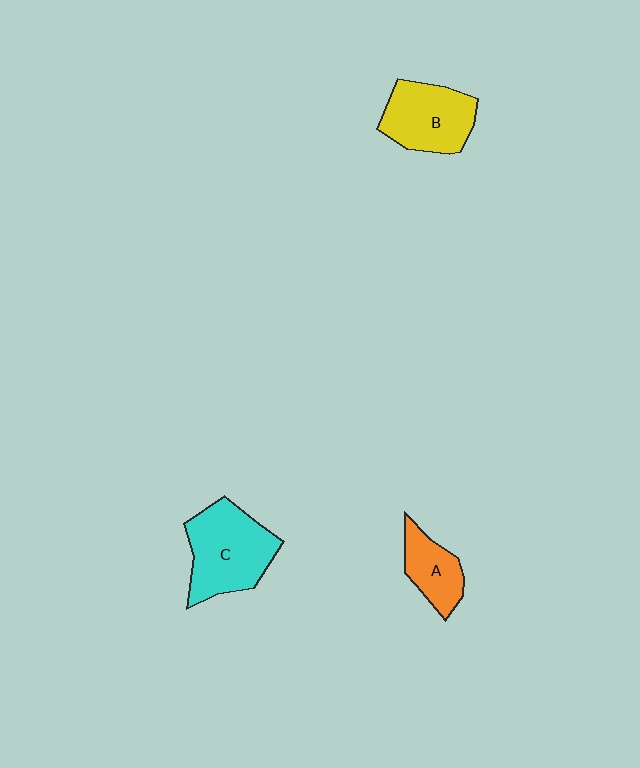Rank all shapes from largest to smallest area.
From largest to smallest: C (cyan), B (yellow), A (orange).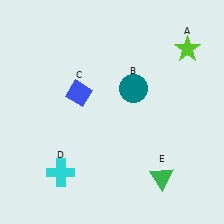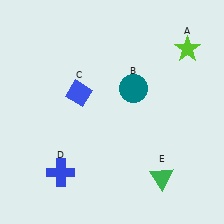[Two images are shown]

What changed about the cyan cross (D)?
In Image 1, D is cyan. In Image 2, it changed to blue.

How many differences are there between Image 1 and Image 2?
There is 1 difference between the two images.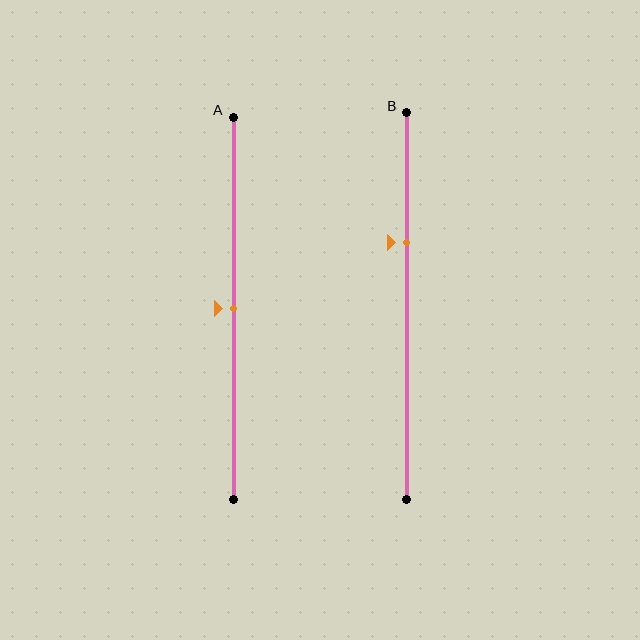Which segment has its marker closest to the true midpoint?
Segment A has its marker closest to the true midpoint.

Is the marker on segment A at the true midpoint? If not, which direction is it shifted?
Yes, the marker on segment A is at the true midpoint.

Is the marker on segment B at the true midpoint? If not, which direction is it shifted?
No, the marker on segment B is shifted upward by about 17% of the segment length.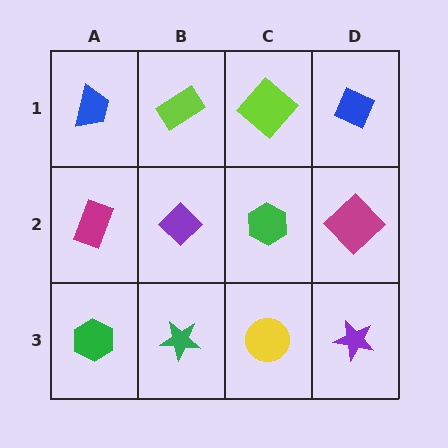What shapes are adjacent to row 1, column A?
A magenta rectangle (row 2, column A), a lime rectangle (row 1, column B).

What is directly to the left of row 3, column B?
A green hexagon.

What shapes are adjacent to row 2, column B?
A lime rectangle (row 1, column B), a green star (row 3, column B), a magenta rectangle (row 2, column A), a green hexagon (row 2, column C).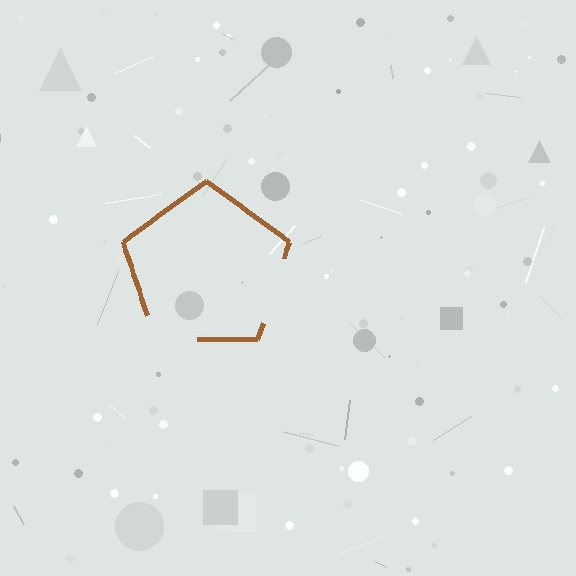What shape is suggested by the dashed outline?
The dashed outline suggests a pentagon.